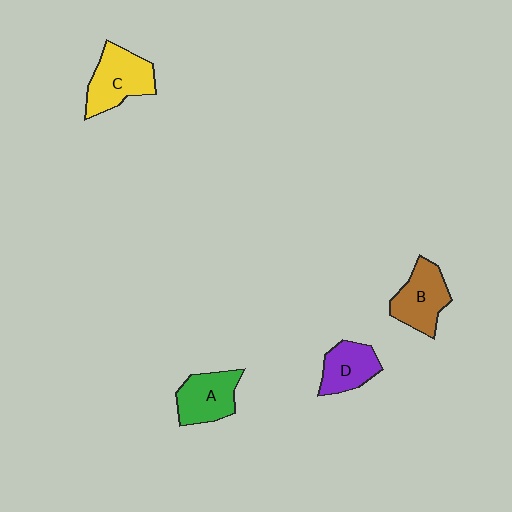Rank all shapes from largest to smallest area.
From largest to smallest: C (yellow), B (brown), A (green), D (purple).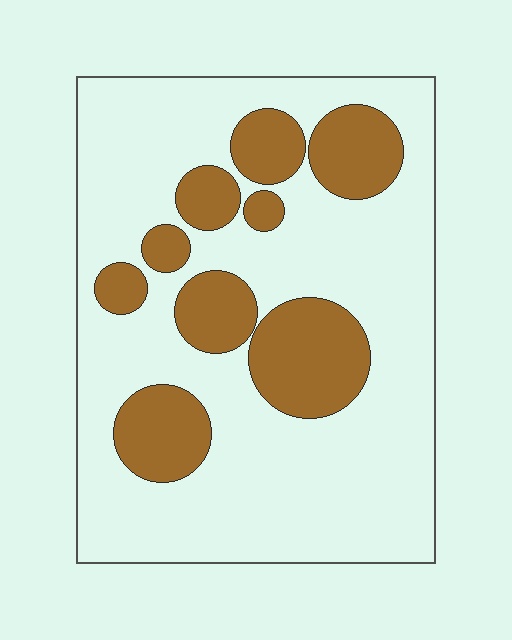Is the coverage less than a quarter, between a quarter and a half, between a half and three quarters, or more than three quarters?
Between a quarter and a half.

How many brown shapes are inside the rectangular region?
9.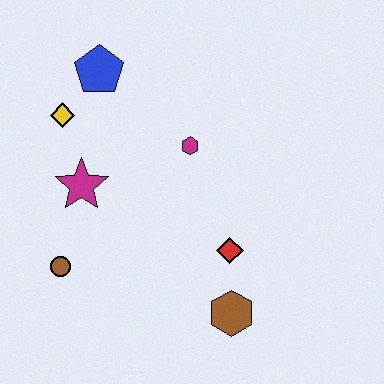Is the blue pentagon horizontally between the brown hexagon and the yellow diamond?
Yes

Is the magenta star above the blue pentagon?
No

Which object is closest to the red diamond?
The brown hexagon is closest to the red diamond.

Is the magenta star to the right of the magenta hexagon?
No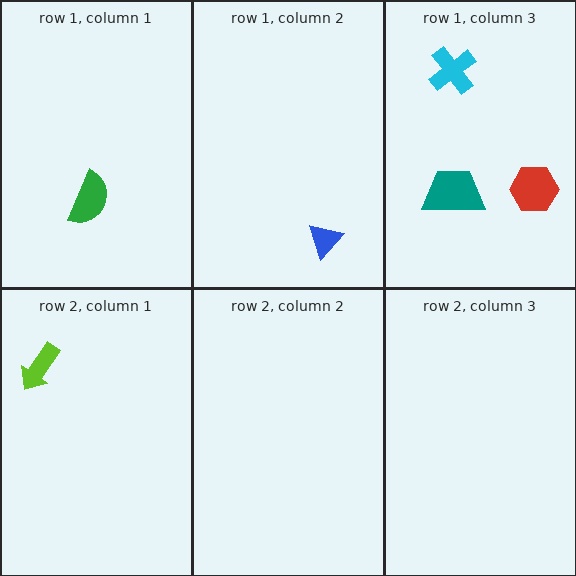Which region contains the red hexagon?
The row 1, column 3 region.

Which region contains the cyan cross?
The row 1, column 3 region.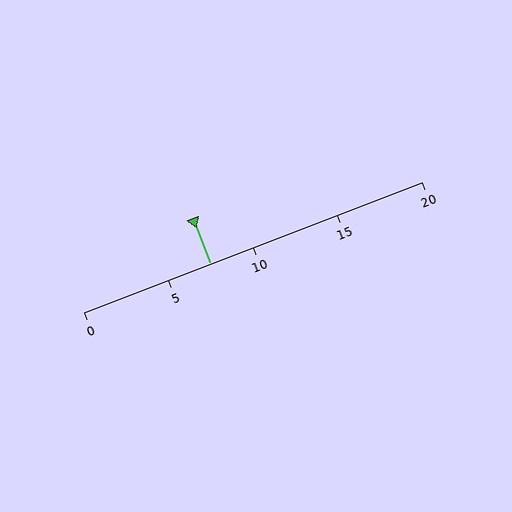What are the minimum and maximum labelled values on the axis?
The axis runs from 0 to 20.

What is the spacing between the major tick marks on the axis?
The major ticks are spaced 5 apart.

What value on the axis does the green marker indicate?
The marker indicates approximately 7.5.